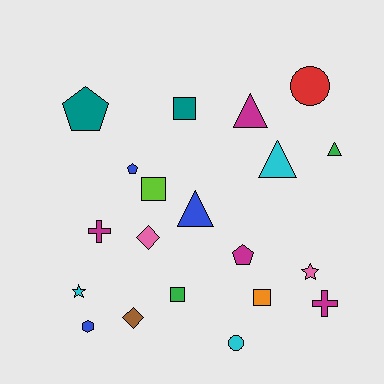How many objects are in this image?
There are 20 objects.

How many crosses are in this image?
There are 2 crosses.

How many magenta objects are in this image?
There are 4 magenta objects.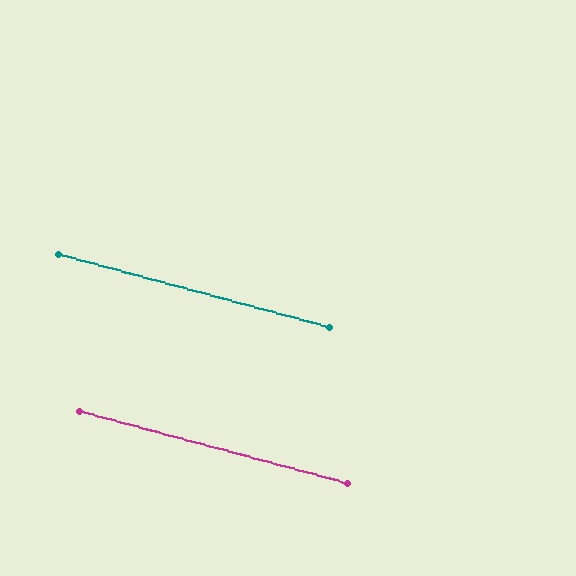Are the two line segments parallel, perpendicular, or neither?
Parallel — their directions differ by only 0.2°.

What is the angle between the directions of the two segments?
Approximately 0 degrees.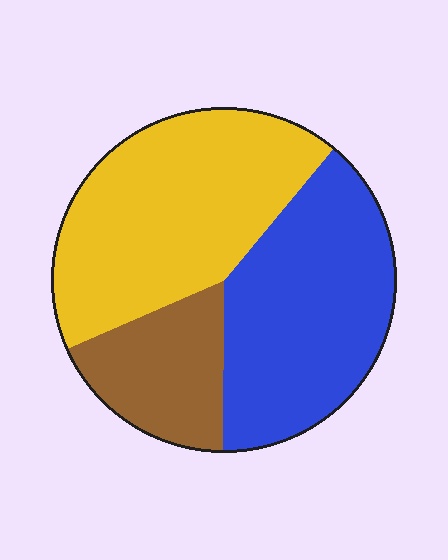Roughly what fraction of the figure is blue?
Blue takes up about two fifths (2/5) of the figure.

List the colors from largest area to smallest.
From largest to smallest: yellow, blue, brown.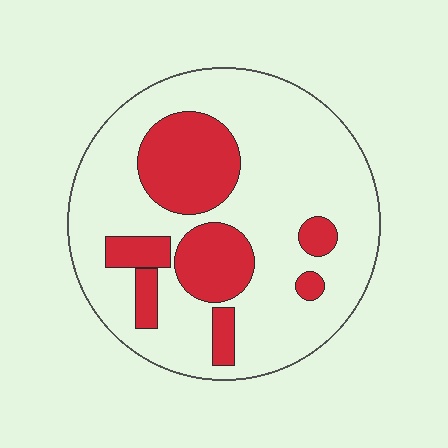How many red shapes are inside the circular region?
7.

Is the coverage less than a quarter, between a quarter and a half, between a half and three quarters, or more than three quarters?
Between a quarter and a half.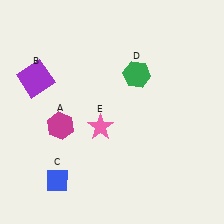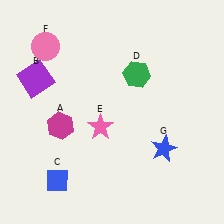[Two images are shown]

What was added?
A pink circle (F), a blue star (G) were added in Image 2.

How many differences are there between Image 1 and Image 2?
There are 2 differences between the two images.